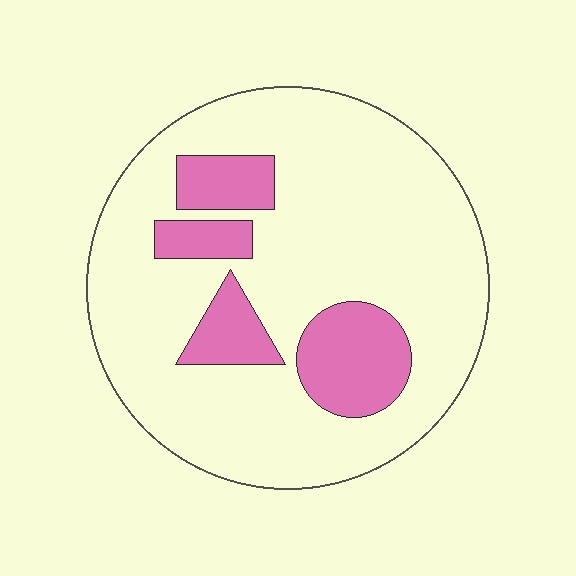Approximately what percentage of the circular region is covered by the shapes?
Approximately 20%.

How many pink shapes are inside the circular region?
4.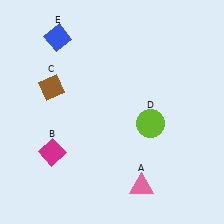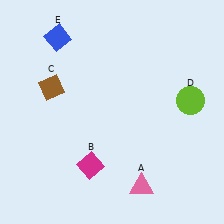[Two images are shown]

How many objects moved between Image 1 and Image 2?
2 objects moved between the two images.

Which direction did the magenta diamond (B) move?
The magenta diamond (B) moved right.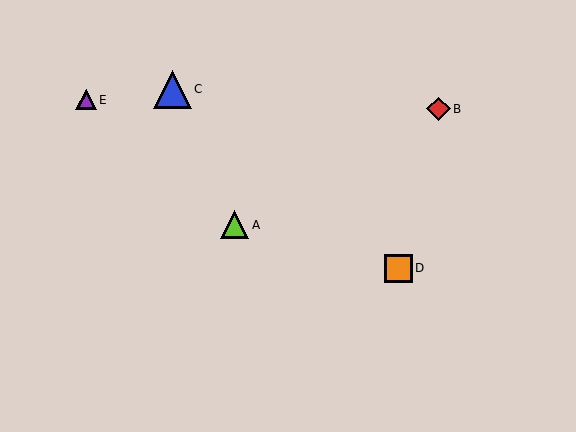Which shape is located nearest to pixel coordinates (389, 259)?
The orange square (labeled D) at (398, 268) is nearest to that location.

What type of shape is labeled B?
Shape B is a red diamond.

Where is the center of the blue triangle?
The center of the blue triangle is at (172, 89).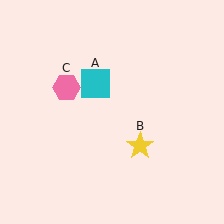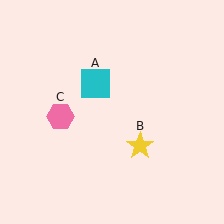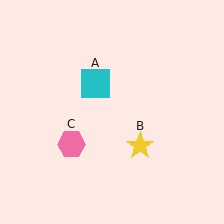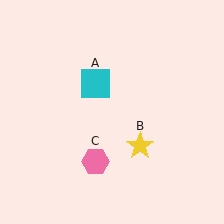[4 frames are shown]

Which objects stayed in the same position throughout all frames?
Cyan square (object A) and yellow star (object B) remained stationary.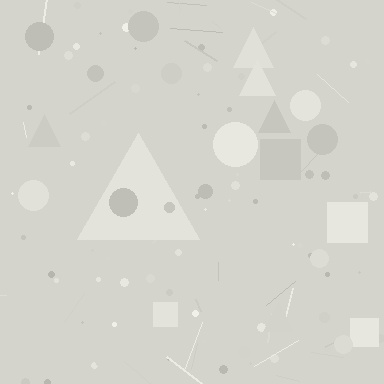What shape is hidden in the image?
A triangle is hidden in the image.